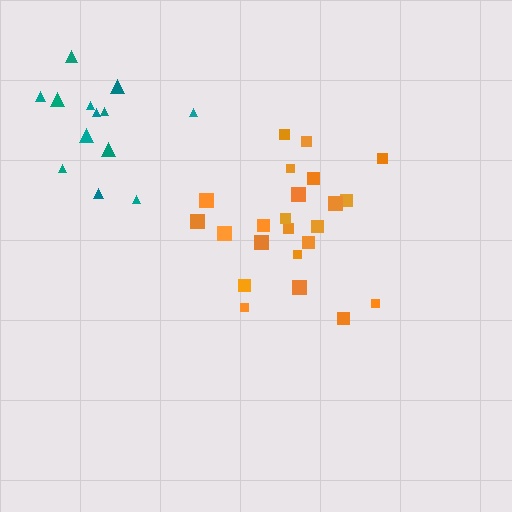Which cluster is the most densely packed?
Orange.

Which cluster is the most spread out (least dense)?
Teal.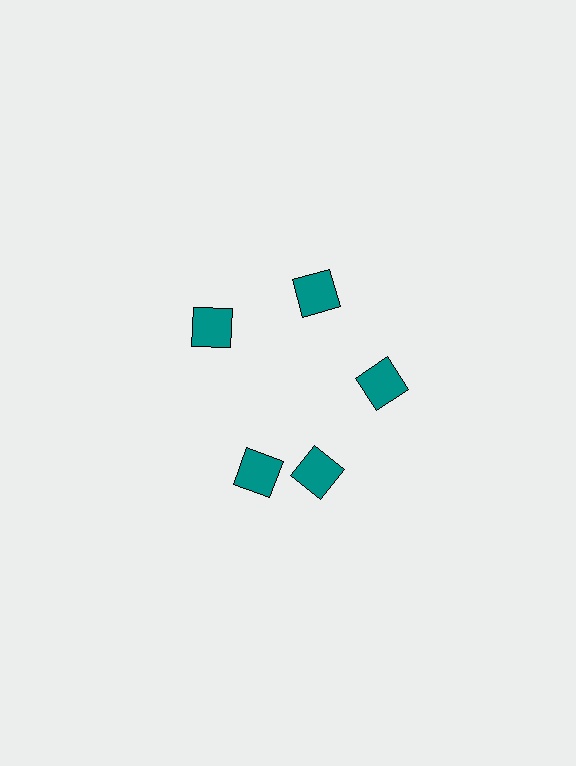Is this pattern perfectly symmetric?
No. The 5 teal squares are arranged in a ring, but one element near the 8 o'clock position is rotated out of alignment along the ring, breaking the 5-fold rotational symmetry.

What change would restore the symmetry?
The symmetry would be restored by rotating it back into even spacing with its neighbors so that all 5 squares sit at equal angles and equal distance from the center.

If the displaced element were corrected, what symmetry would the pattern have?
It would have 5-fold rotational symmetry — the pattern would map onto itself every 72 degrees.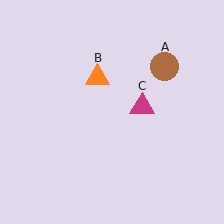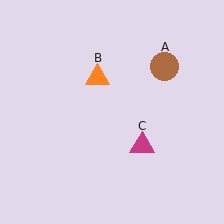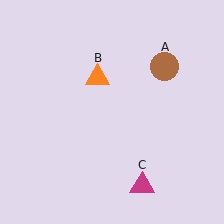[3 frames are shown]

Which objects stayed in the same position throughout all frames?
Brown circle (object A) and orange triangle (object B) remained stationary.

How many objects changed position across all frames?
1 object changed position: magenta triangle (object C).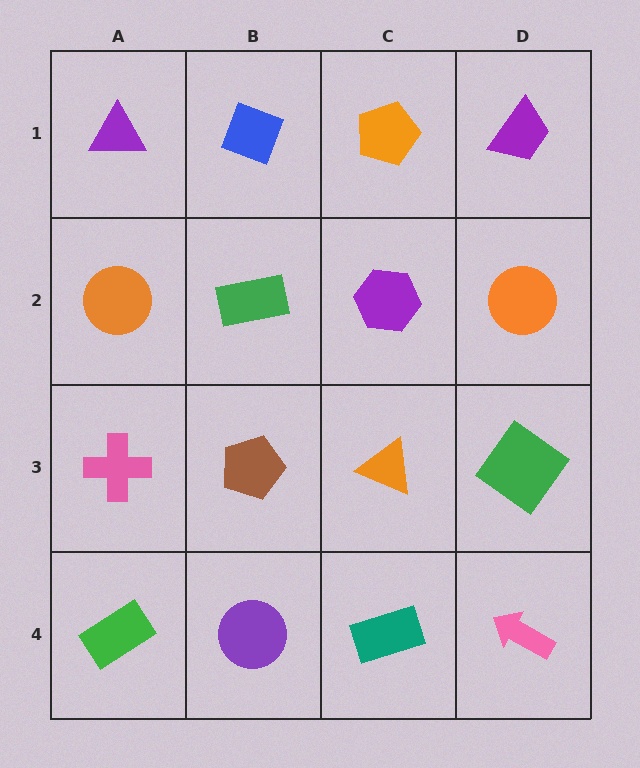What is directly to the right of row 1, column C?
A purple trapezoid.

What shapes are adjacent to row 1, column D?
An orange circle (row 2, column D), an orange pentagon (row 1, column C).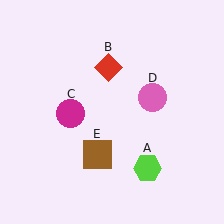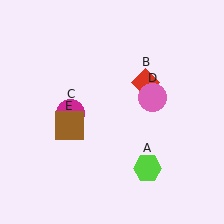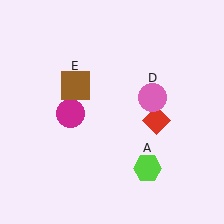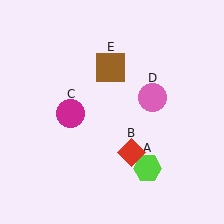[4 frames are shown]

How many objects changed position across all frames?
2 objects changed position: red diamond (object B), brown square (object E).